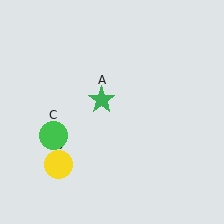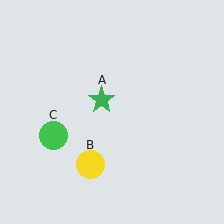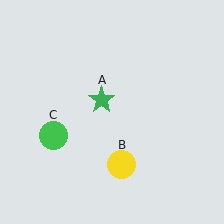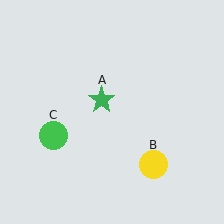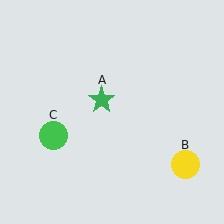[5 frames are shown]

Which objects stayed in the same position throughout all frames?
Green star (object A) and green circle (object C) remained stationary.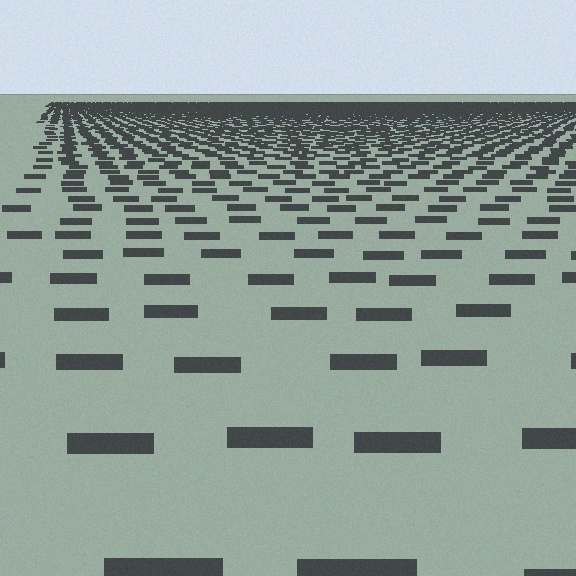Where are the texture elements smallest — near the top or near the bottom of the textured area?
Near the top.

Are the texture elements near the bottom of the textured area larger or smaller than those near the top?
Larger. Near the bottom, elements are closer to the viewer and appear at a bigger on-screen size.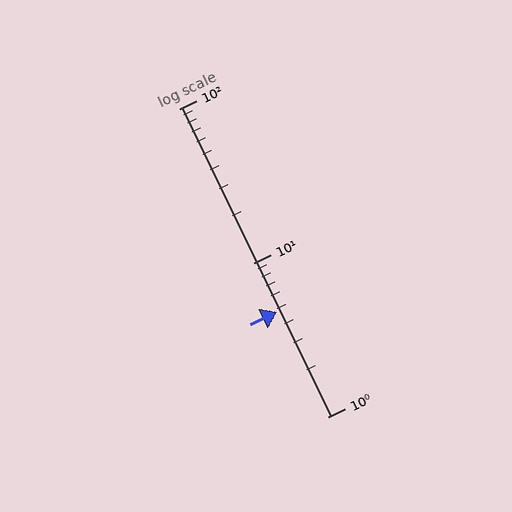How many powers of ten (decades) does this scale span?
The scale spans 2 decades, from 1 to 100.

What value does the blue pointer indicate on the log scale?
The pointer indicates approximately 4.8.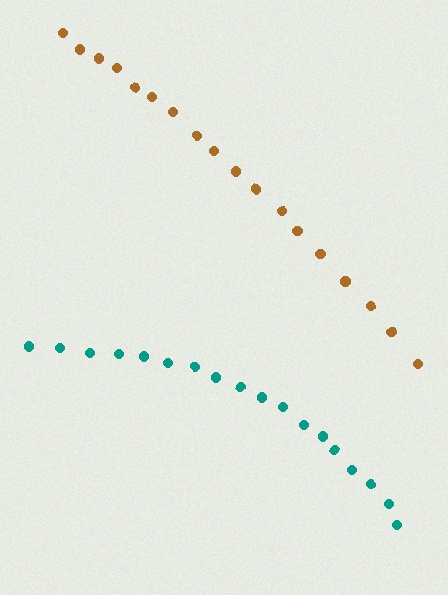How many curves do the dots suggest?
There are 2 distinct paths.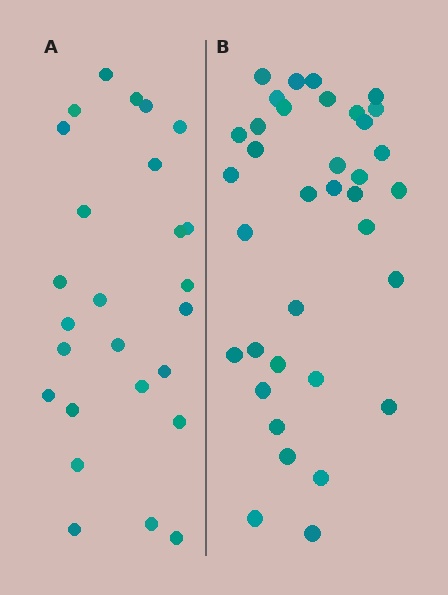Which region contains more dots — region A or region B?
Region B (the right region) has more dots.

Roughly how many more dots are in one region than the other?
Region B has roughly 10 or so more dots than region A.